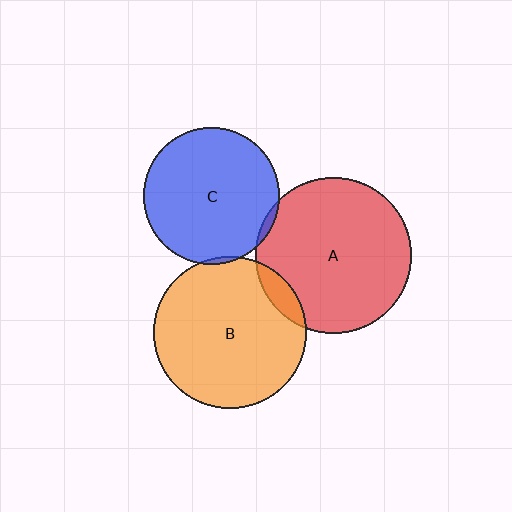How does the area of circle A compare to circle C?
Approximately 1.3 times.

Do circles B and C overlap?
Yes.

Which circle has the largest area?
Circle A (red).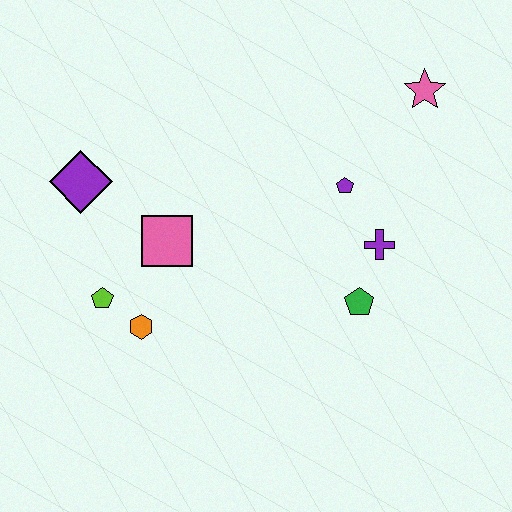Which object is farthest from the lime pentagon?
The pink star is farthest from the lime pentagon.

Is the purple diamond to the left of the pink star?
Yes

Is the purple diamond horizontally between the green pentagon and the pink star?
No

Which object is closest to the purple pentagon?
The purple cross is closest to the purple pentagon.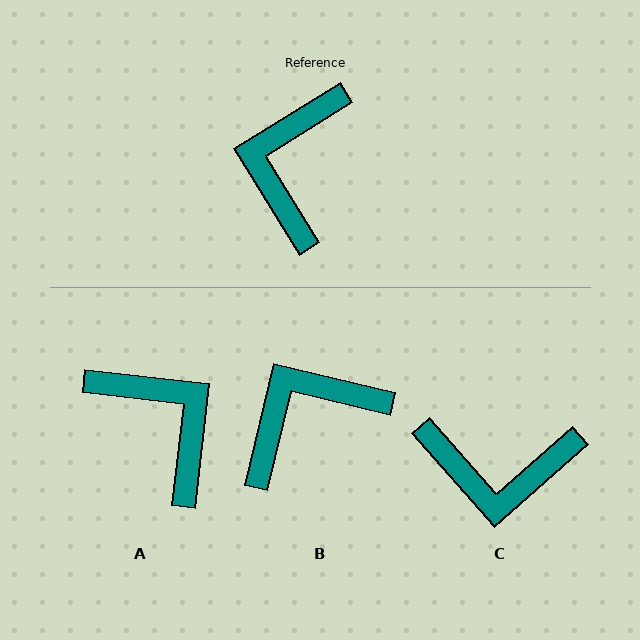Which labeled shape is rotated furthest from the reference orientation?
A, about 128 degrees away.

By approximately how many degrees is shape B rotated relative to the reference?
Approximately 45 degrees clockwise.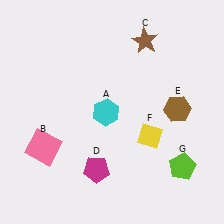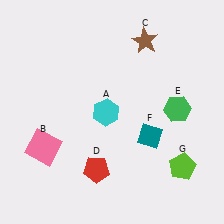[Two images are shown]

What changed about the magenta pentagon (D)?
In Image 1, D is magenta. In Image 2, it changed to red.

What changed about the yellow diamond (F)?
In Image 1, F is yellow. In Image 2, it changed to teal.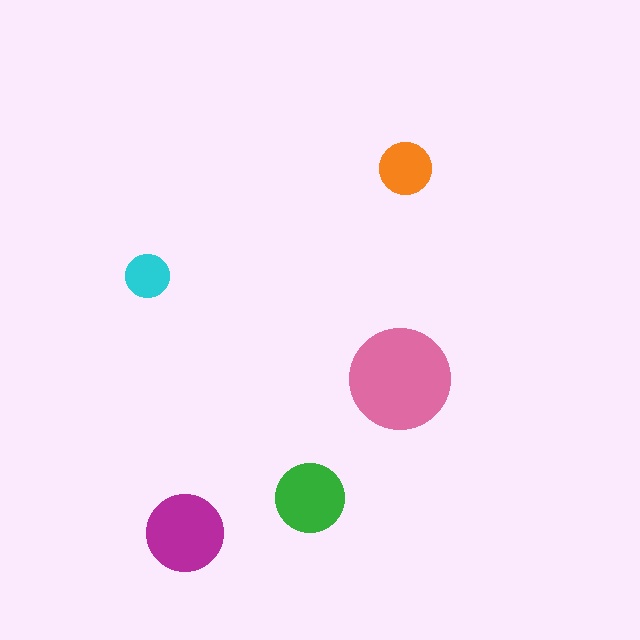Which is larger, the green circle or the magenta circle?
The magenta one.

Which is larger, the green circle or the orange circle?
The green one.